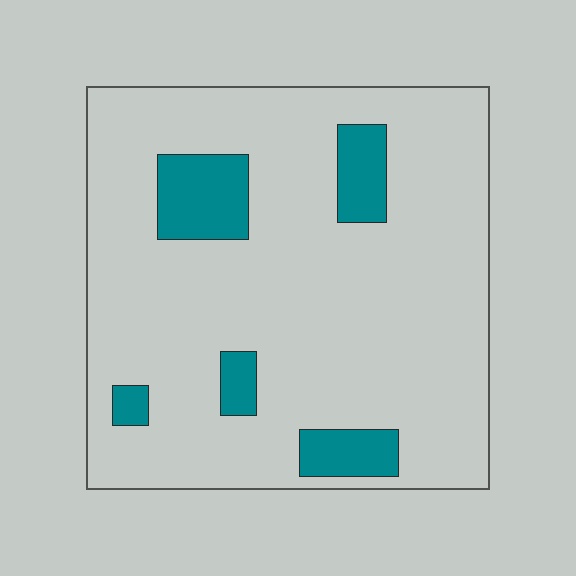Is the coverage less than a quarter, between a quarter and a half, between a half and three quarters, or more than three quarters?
Less than a quarter.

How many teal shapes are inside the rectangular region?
5.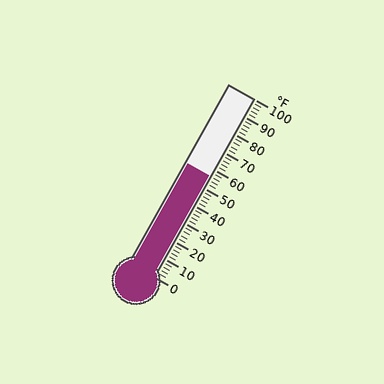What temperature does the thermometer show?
The thermometer shows approximately 56°F.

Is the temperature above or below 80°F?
The temperature is below 80°F.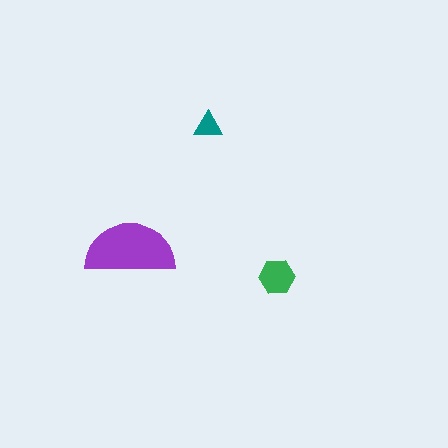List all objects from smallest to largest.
The teal triangle, the green hexagon, the purple semicircle.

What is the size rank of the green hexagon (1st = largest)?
2nd.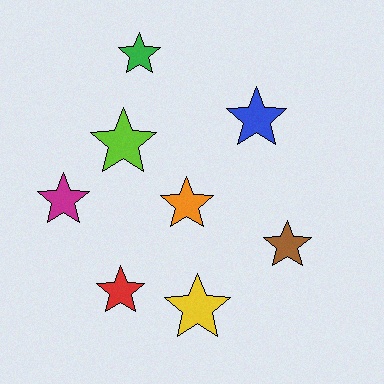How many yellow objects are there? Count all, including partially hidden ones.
There is 1 yellow object.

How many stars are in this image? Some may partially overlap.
There are 8 stars.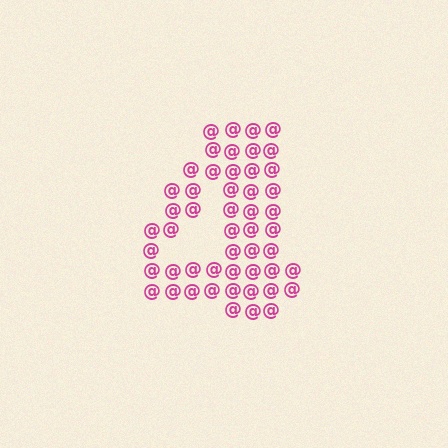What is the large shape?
The large shape is the digit 4.